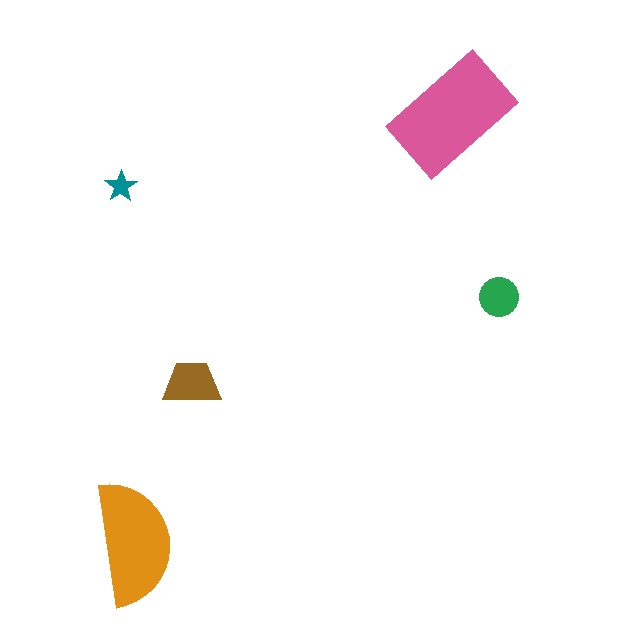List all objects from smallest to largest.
The teal star, the green circle, the brown trapezoid, the orange semicircle, the pink rectangle.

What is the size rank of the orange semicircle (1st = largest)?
2nd.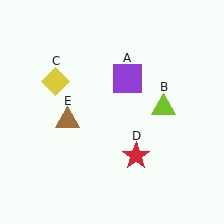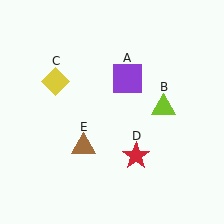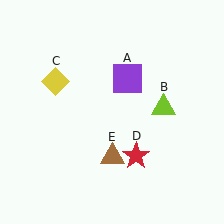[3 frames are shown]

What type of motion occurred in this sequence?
The brown triangle (object E) rotated counterclockwise around the center of the scene.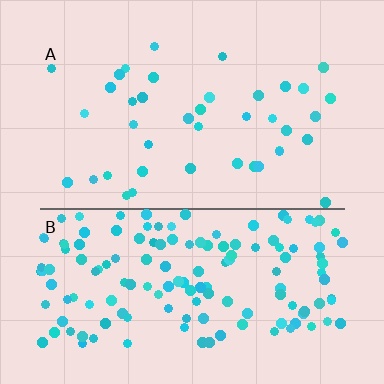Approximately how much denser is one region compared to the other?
Approximately 3.7× — region B over region A.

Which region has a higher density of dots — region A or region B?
B (the bottom).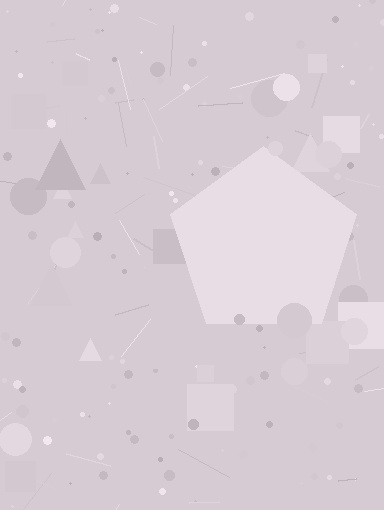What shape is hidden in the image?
A pentagon is hidden in the image.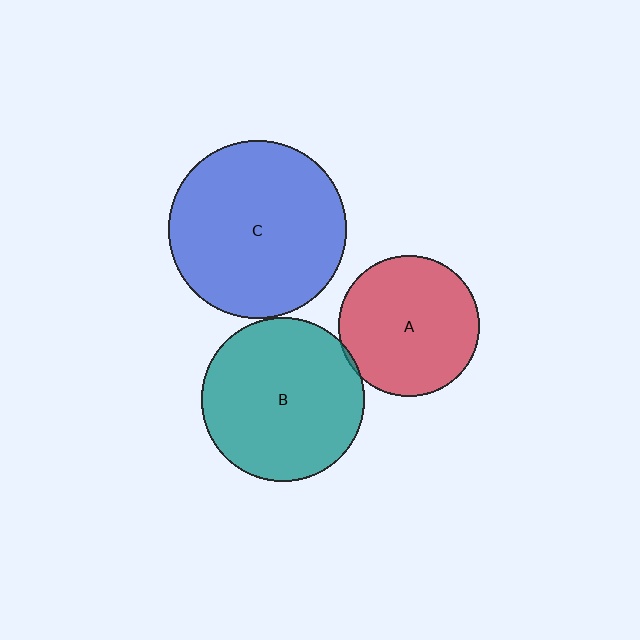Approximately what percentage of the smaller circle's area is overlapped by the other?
Approximately 5%.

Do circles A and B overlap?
Yes.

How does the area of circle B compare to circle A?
Approximately 1.3 times.